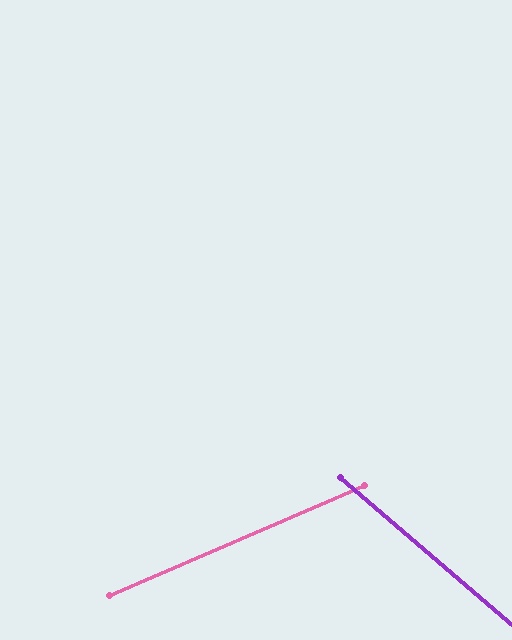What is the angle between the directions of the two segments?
Approximately 64 degrees.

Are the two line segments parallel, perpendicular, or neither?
Neither parallel nor perpendicular — they differ by about 64°.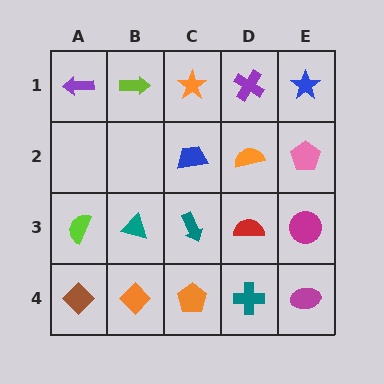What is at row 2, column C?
A blue trapezoid.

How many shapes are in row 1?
5 shapes.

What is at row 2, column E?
A pink pentagon.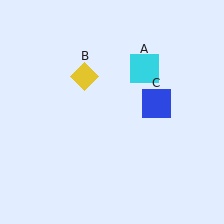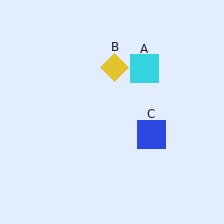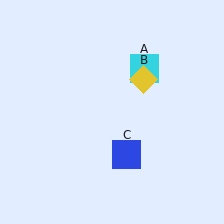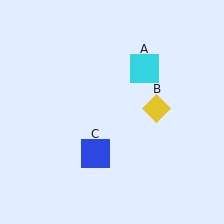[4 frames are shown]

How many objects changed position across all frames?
2 objects changed position: yellow diamond (object B), blue square (object C).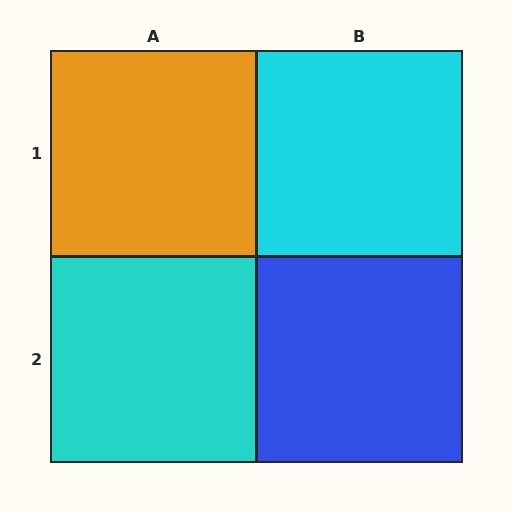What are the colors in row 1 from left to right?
Orange, cyan.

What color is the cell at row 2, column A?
Cyan.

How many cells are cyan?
2 cells are cyan.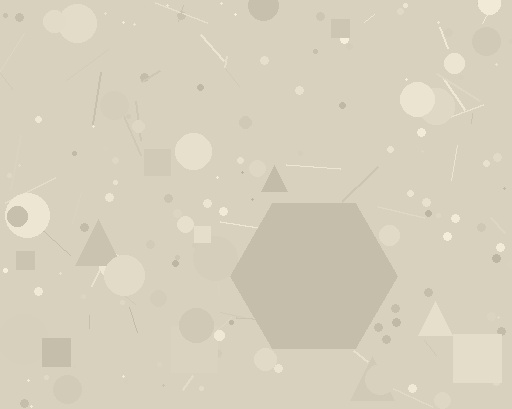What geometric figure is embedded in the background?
A hexagon is embedded in the background.